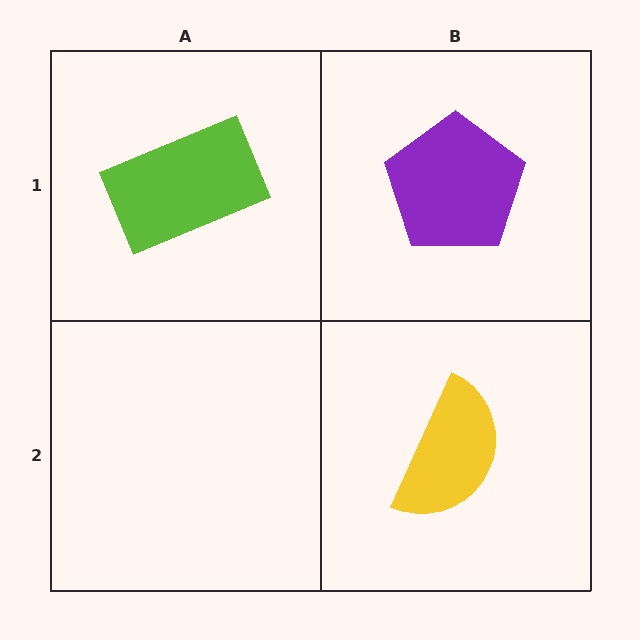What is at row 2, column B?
A yellow semicircle.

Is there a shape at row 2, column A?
No, that cell is empty.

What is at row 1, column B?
A purple pentagon.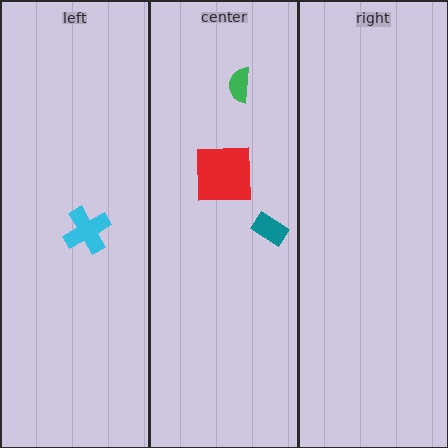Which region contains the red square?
The center region.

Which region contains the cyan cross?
The left region.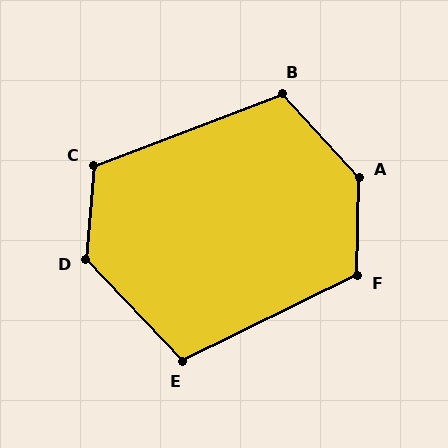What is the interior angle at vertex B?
Approximately 112 degrees (obtuse).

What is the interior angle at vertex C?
Approximately 116 degrees (obtuse).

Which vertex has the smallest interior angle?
E, at approximately 108 degrees.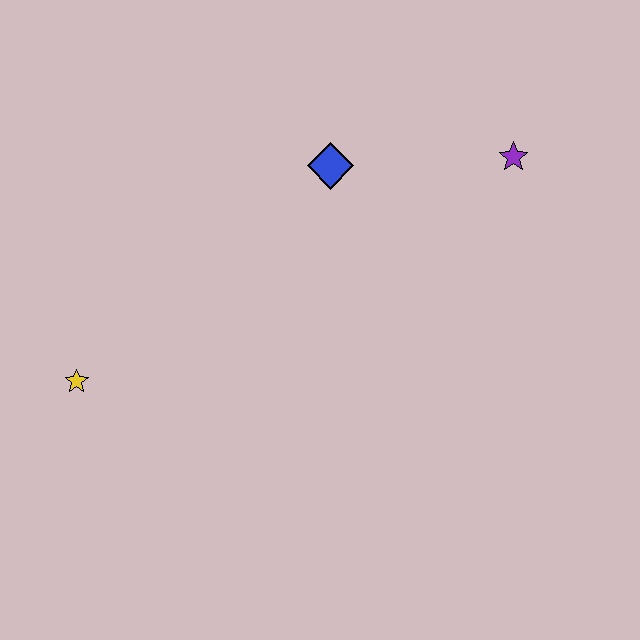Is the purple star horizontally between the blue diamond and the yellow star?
No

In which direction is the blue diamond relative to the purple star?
The blue diamond is to the left of the purple star.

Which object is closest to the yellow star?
The blue diamond is closest to the yellow star.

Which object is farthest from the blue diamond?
The yellow star is farthest from the blue diamond.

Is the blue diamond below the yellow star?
No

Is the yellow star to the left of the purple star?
Yes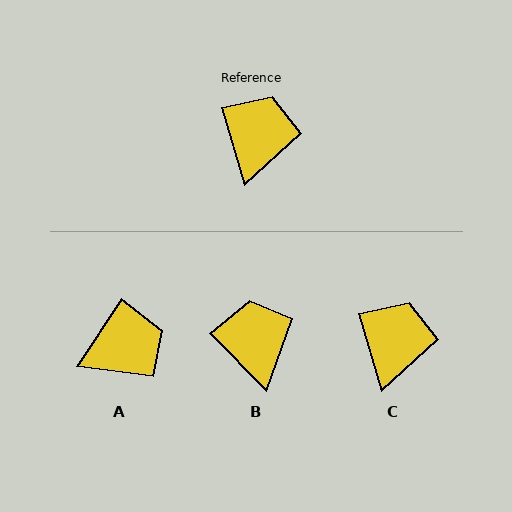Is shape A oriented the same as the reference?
No, it is off by about 49 degrees.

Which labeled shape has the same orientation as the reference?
C.